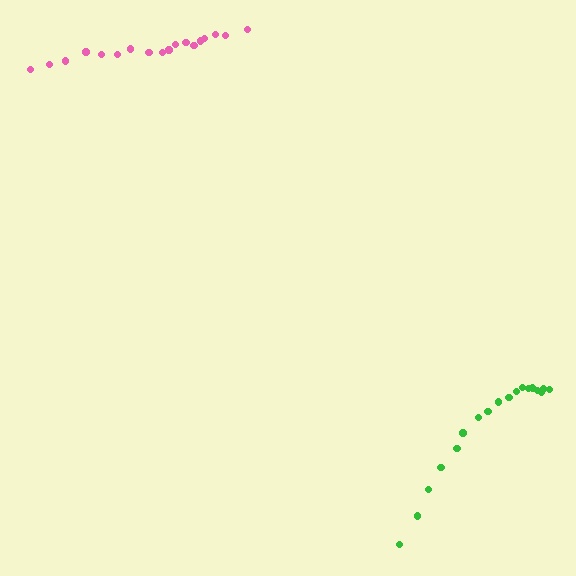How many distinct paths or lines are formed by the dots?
There are 2 distinct paths.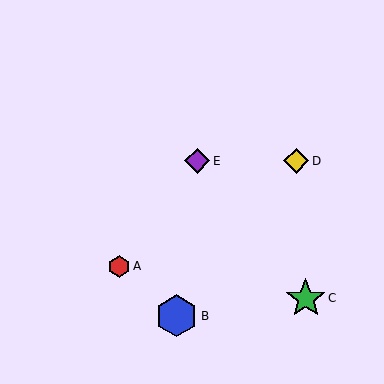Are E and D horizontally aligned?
Yes, both are at y≈161.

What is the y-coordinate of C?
Object C is at y≈298.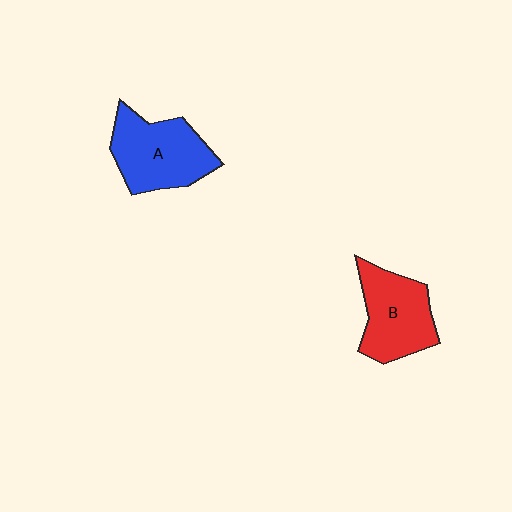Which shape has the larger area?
Shape A (blue).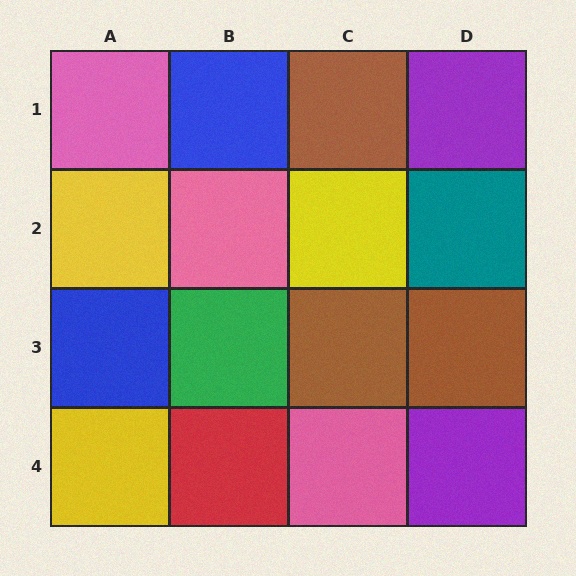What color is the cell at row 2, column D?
Teal.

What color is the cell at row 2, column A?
Yellow.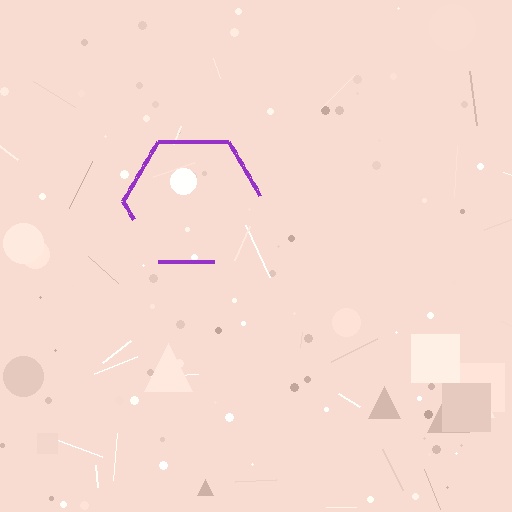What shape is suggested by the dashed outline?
The dashed outline suggests a hexagon.